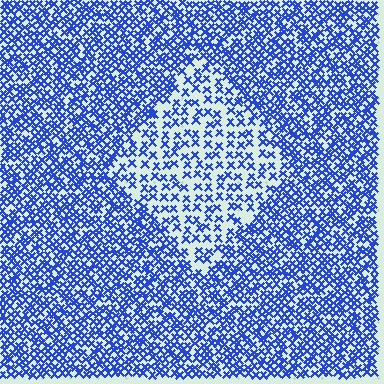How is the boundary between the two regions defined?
The boundary is defined by a change in element density (approximately 2.1x ratio). All elements are the same color, size, and shape.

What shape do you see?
I see a diamond.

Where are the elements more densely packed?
The elements are more densely packed outside the diamond boundary.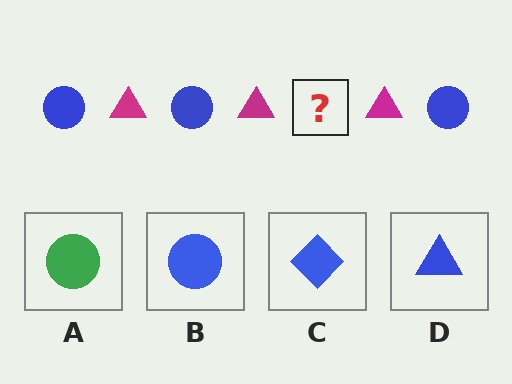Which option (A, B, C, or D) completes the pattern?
B.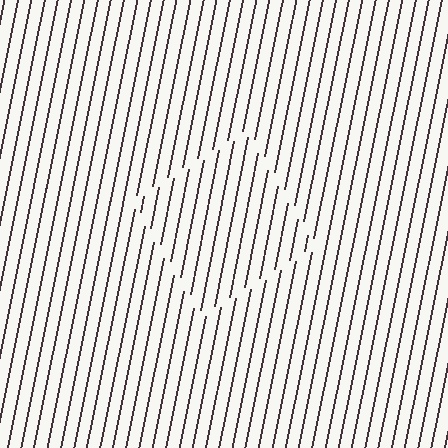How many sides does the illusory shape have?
4 sides — the line-ends trace a square.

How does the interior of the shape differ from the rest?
The interior of the shape contains the same grating, shifted by half a period — the contour is defined by the phase discontinuity where line-ends from the inner and outer gratings abut.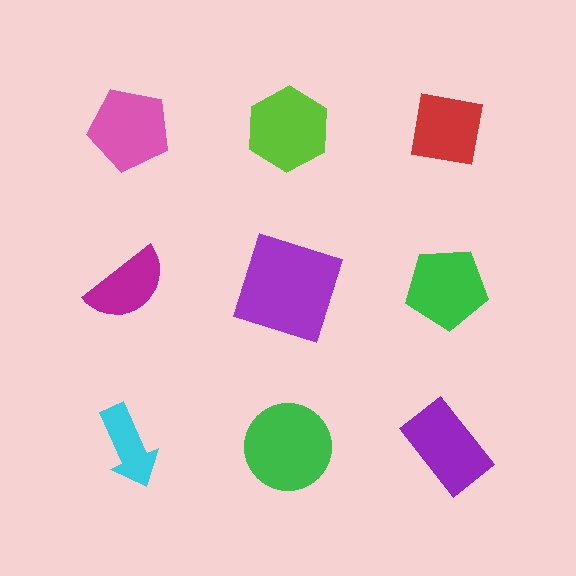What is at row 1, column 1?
A pink pentagon.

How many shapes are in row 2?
3 shapes.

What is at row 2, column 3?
A green pentagon.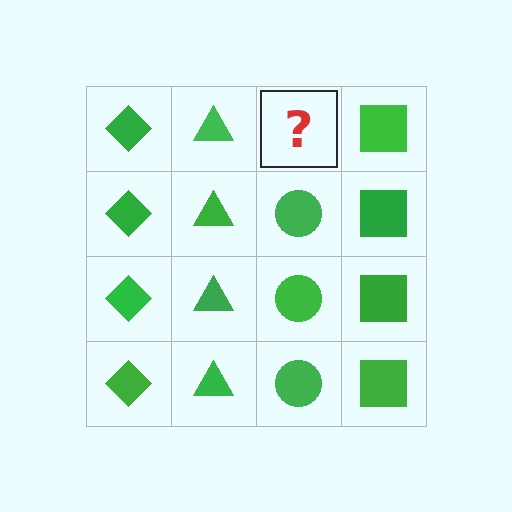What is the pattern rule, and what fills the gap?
The rule is that each column has a consistent shape. The gap should be filled with a green circle.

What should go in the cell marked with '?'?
The missing cell should contain a green circle.